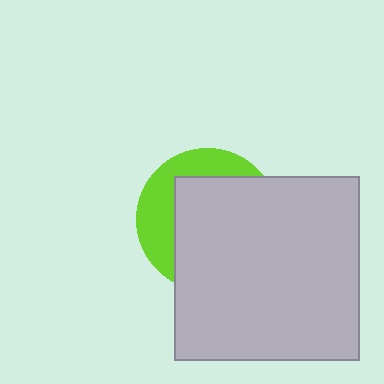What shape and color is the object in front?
The object in front is a light gray square.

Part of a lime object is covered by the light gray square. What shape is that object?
It is a circle.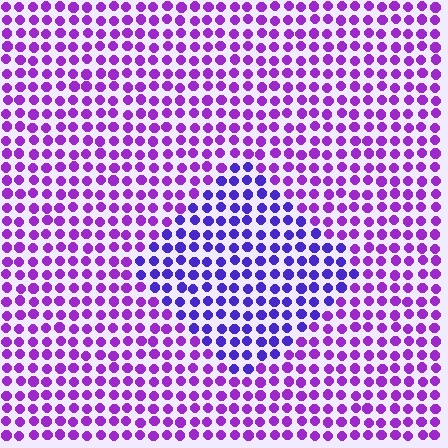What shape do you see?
I see a diamond.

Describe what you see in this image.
The image is filled with small purple elements in a uniform arrangement. A diamond-shaped region is visible where the elements are tinted to a slightly different hue, forming a subtle color boundary.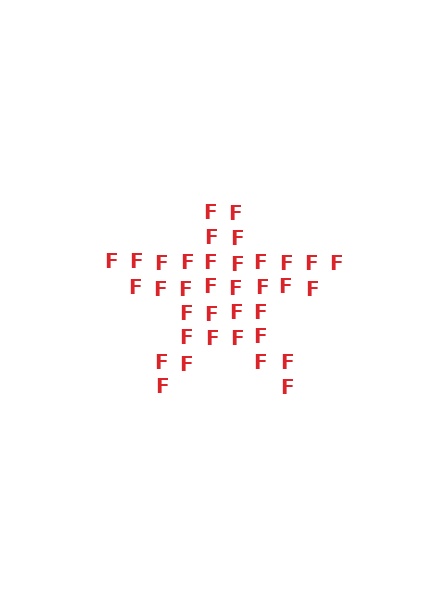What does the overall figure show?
The overall figure shows a star.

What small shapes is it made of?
It is made of small letter F's.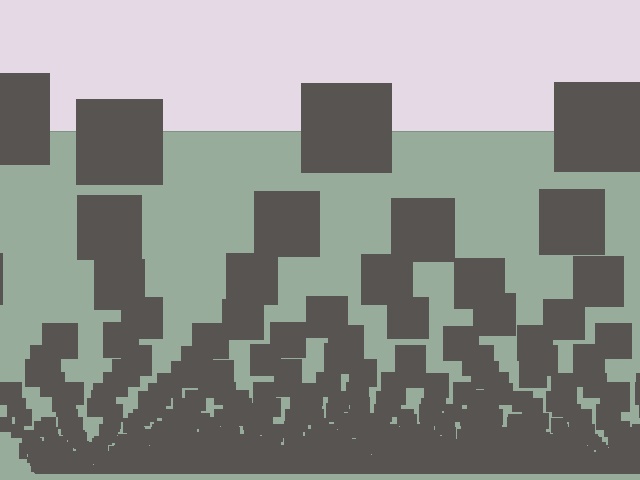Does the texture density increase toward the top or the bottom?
Density increases toward the bottom.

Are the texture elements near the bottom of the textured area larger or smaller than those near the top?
Smaller. The gradient is inverted — elements near the bottom are smaller and denser.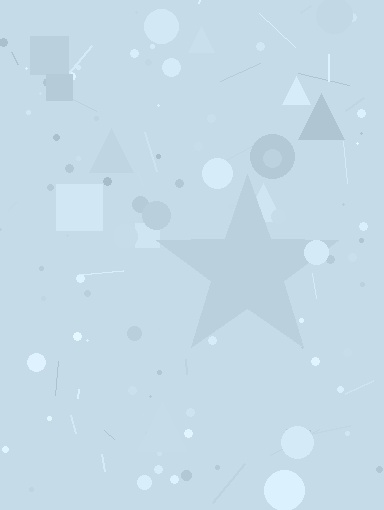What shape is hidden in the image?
A star is hidden in the image.